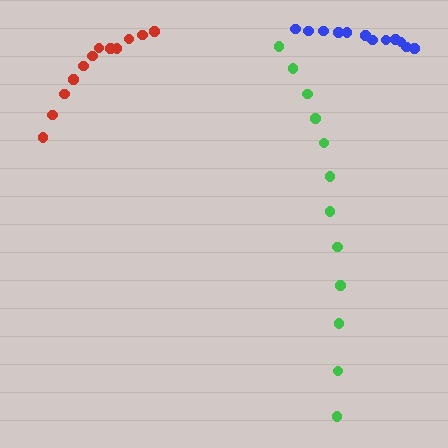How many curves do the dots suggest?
There are 3 distinct paths.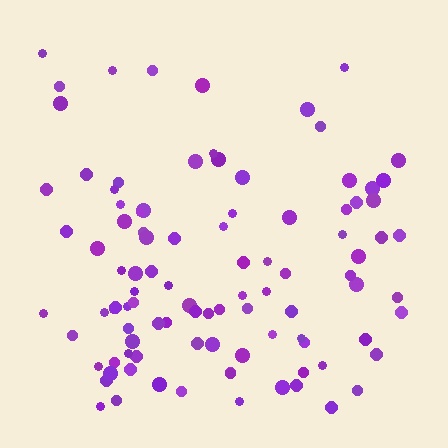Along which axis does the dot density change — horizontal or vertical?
Vertical.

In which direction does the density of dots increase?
From top to bottom, with the bottom side densest.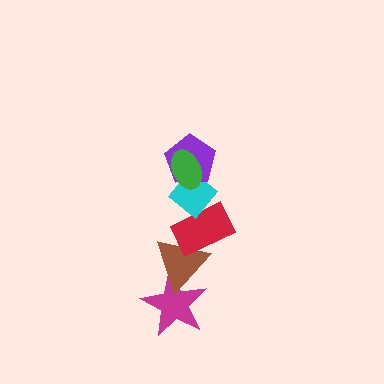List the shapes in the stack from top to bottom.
From top to bottom: the green ellipse, the purple pentagon, the cyan diamond, the red rectangle, the brown triangle, the magenta star.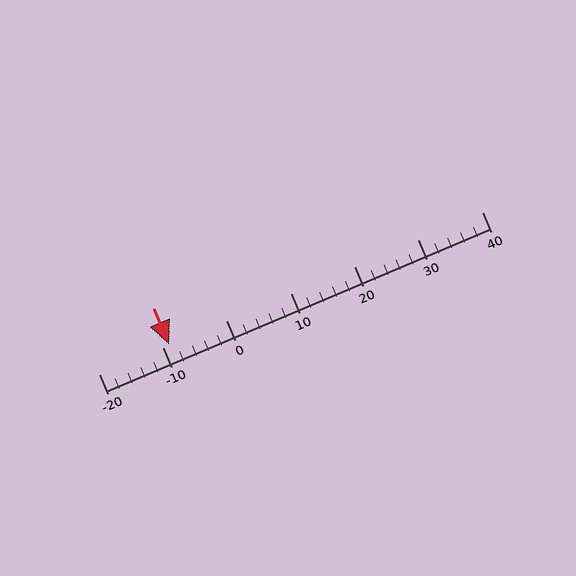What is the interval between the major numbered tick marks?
The major tick marks are spaced 10 units apart.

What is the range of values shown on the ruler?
The ruler shows values from -20 to 40.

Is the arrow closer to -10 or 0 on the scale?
The arrow is closer to -10.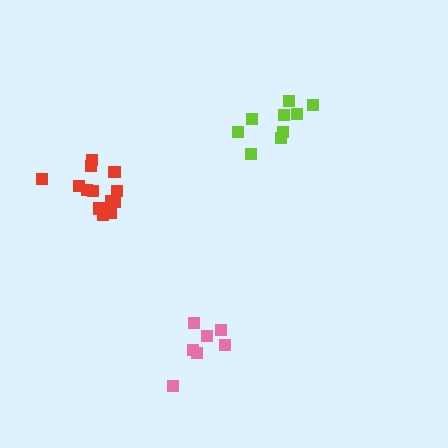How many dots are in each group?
Group 1: 7 dots, Group 2: 13 dots, Group 3: 9 dots (29 total).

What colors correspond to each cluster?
The clusters are colored: pink, red, lime.